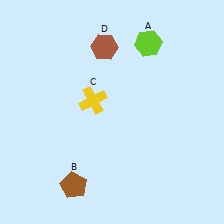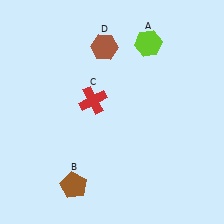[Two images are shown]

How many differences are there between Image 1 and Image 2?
There is 1 difference between the two images.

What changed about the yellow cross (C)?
In Image 1, C is yellow. In Image 2, it changed to red.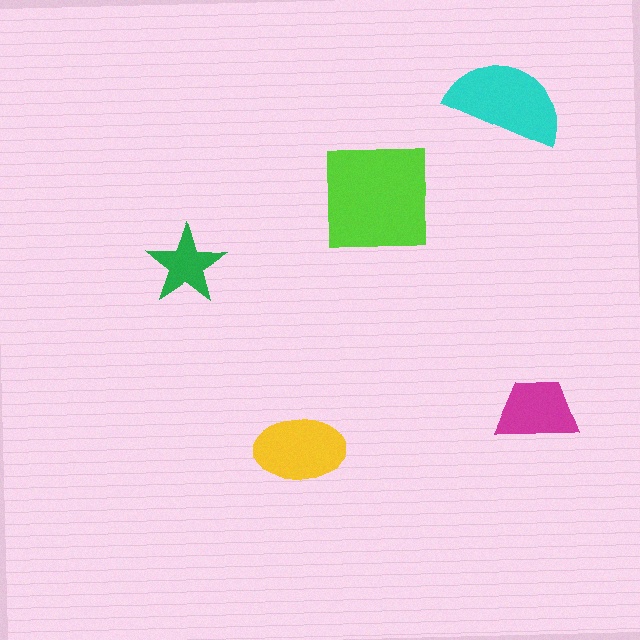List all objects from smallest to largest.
The green star, the magenta trapezoid, the yellow ellipse, the cyan semicircle, the lime square.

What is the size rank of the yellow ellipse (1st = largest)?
3rd.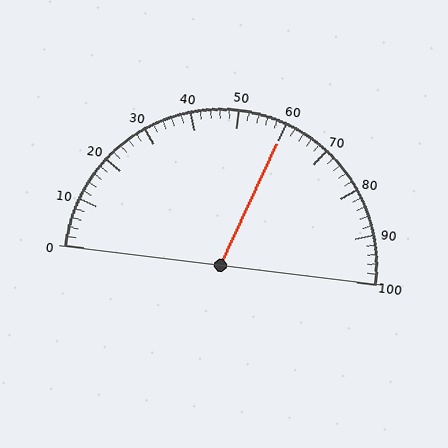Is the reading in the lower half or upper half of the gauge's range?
The reading is in the upper half of the range (0 to 100).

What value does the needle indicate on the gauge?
The needle indicates approximately 60.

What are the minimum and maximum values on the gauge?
The gauge ranges from 0 to 100.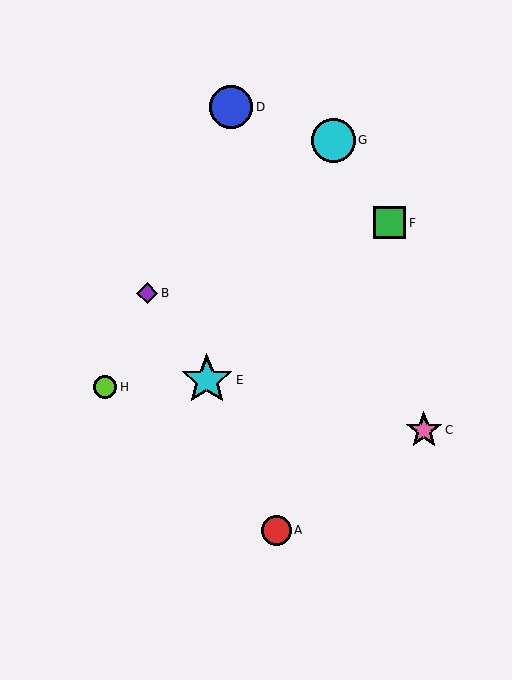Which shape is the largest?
The cyan star (labeled E) is the largest.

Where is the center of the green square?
The center of the green square is at (390, 223).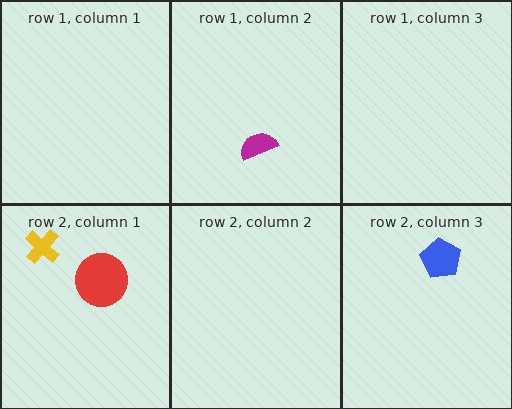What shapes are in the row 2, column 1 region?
The red circle, the yellow cross.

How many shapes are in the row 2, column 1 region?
2.